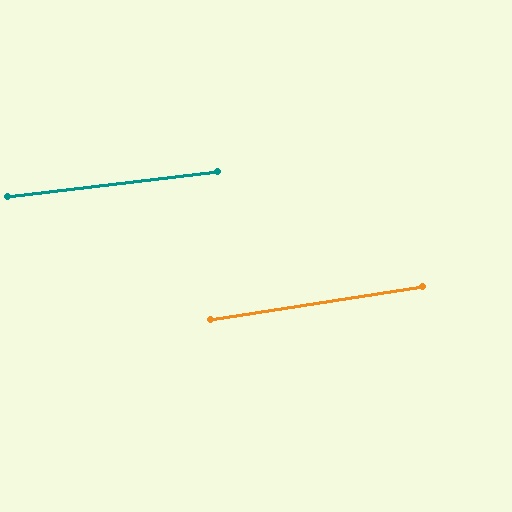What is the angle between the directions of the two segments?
Approximately 2 degrees.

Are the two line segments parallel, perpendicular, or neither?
Parallel — their directions differ by only 1.9°.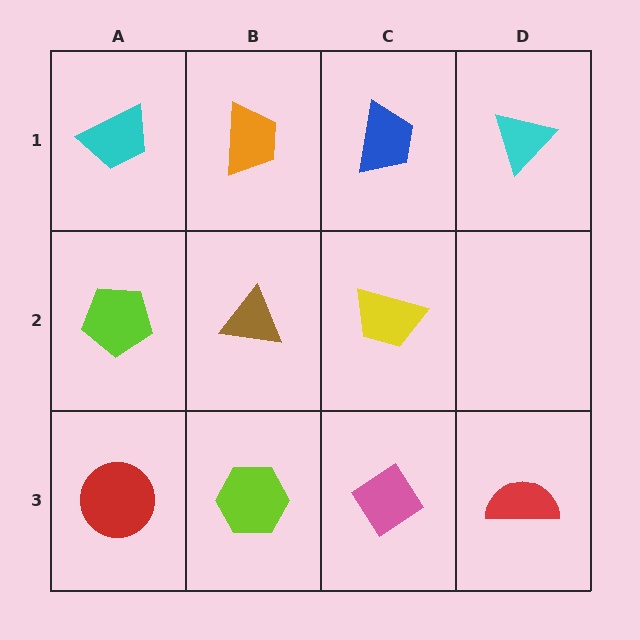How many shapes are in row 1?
4 shapes.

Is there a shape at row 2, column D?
No, that cell is empty.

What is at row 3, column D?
A red semicircle.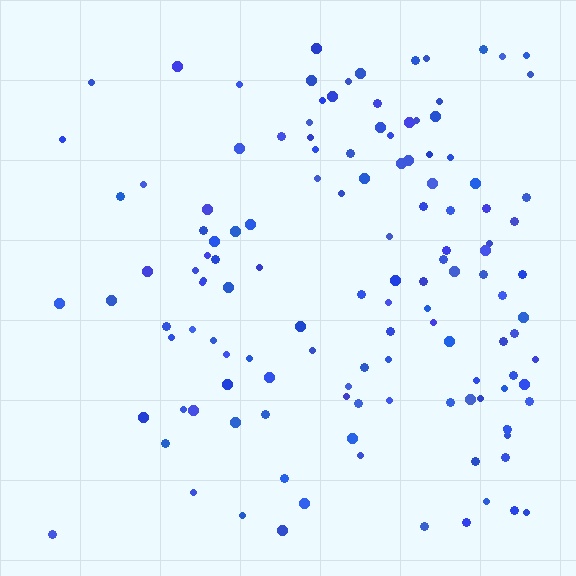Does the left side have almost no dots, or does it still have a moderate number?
Still a moderate number, just noticeably fewer than the right.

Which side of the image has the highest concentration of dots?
The right.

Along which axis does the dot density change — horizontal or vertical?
Horizontal.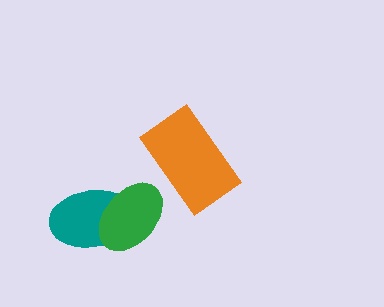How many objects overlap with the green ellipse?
1 object overlaps with the green ellipse.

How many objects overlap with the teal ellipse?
1 object overlaps with the teal ellipse.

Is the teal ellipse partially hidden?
Yes, it is partially covered by another shape.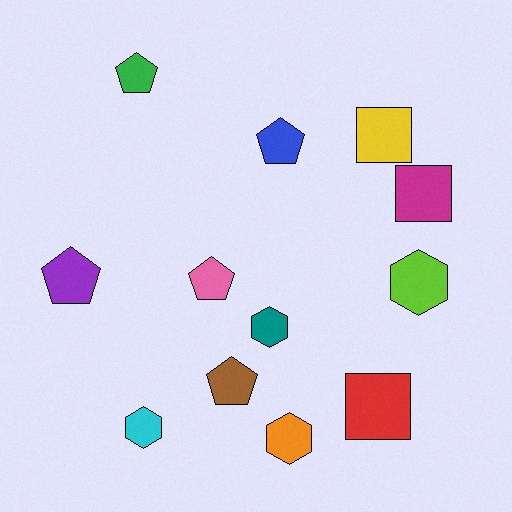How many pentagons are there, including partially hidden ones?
There are 5 pentagons.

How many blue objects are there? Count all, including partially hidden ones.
There is 1 blue object.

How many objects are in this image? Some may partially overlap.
There are 12 objects.